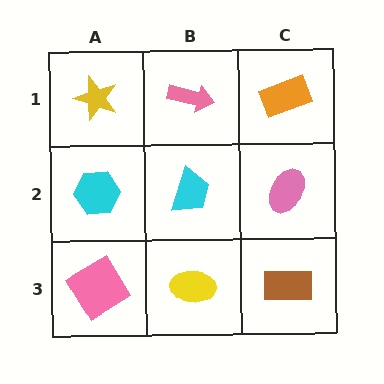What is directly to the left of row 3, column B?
A pink diamond.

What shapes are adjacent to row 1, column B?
A cyan trapezoid (row 2, column B), a yellow star (row 1, column A), an orange rectangle (row 1, column C).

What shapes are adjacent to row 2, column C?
An orange rectangle (row 1, column C), a brown rectangle (row 3, column C), a cyan trapezoid (row 2, column B).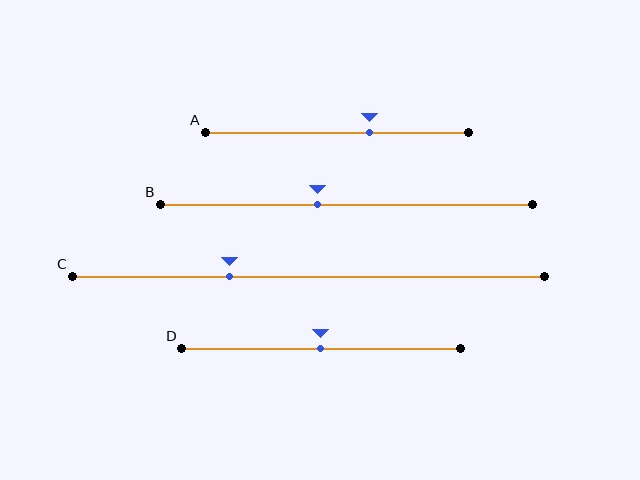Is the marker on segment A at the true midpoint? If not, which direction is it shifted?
No, the marker on segment A is shifted to the right by about 12% of the segment length.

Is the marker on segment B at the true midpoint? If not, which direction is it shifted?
No, the marker on segment B is shifted to the left by about 8% of the segment length.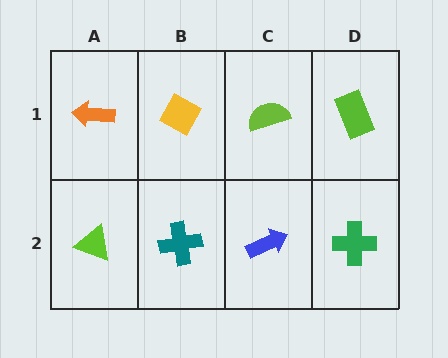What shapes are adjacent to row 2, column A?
An orange arrow (row 1, column A), a teal cross (row 2, column B).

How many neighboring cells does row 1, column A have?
2.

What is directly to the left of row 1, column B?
An orange arrow.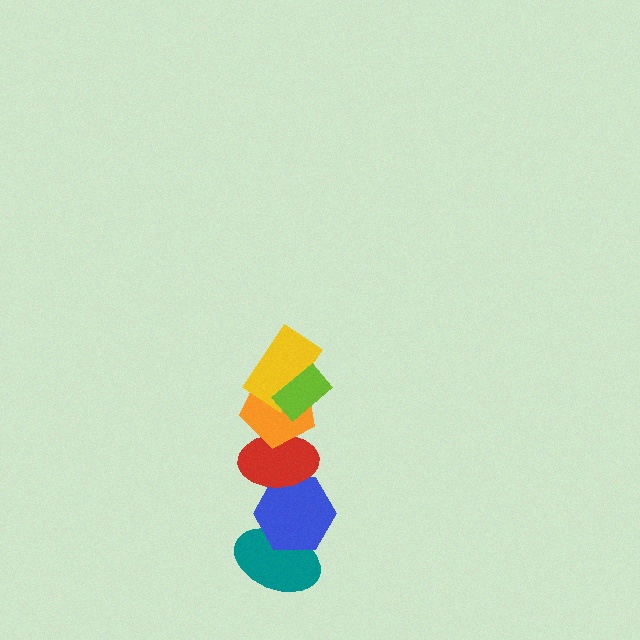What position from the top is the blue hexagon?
The blue hexagon is 5th from the top.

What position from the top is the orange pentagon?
The orange pentagon is 3rd from the top.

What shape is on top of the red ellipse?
The orange pentagon is on top of the red ellipse.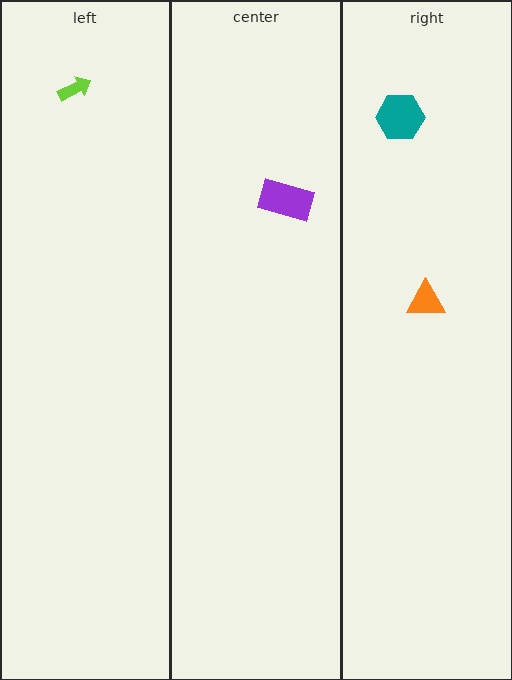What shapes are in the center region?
The purple rectangle.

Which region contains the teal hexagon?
The right region.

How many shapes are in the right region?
2.